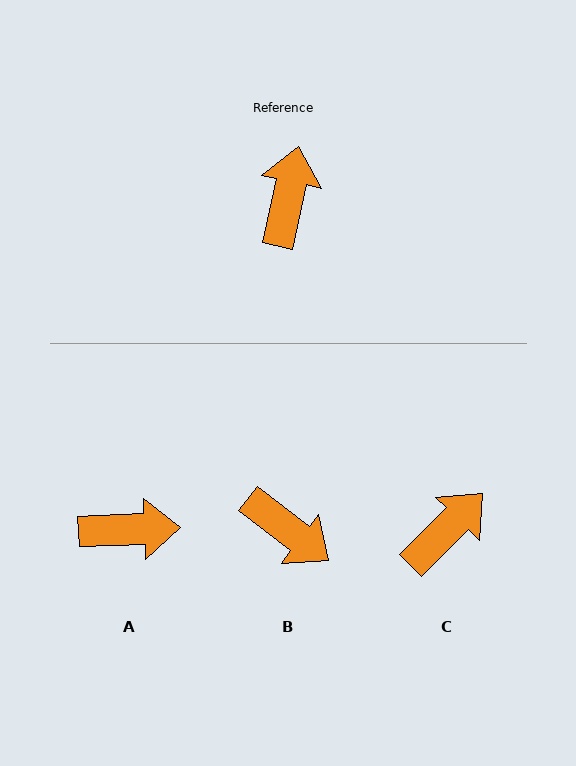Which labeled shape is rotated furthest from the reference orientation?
B, about 115 degrees away.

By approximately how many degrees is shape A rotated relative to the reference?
Approximately 75 degrees clockwise.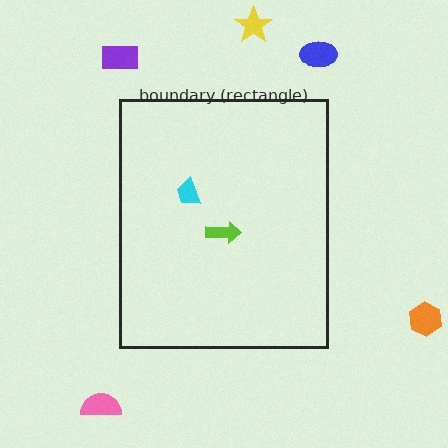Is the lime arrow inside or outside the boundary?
Inside.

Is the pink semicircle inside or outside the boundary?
Outside.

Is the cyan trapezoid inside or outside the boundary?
Inside.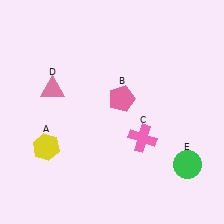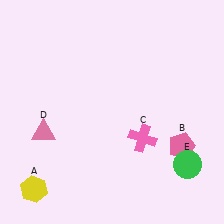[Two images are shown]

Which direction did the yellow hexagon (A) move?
The yellow hexagon (A) moved down.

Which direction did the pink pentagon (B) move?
The pink pentagon (B) moved right.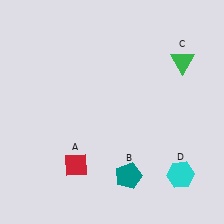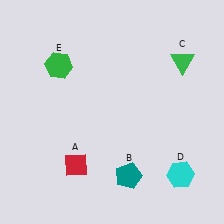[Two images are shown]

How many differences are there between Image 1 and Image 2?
There is 1 difference between the two images.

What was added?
A green hexagon (E) was added in Image 2.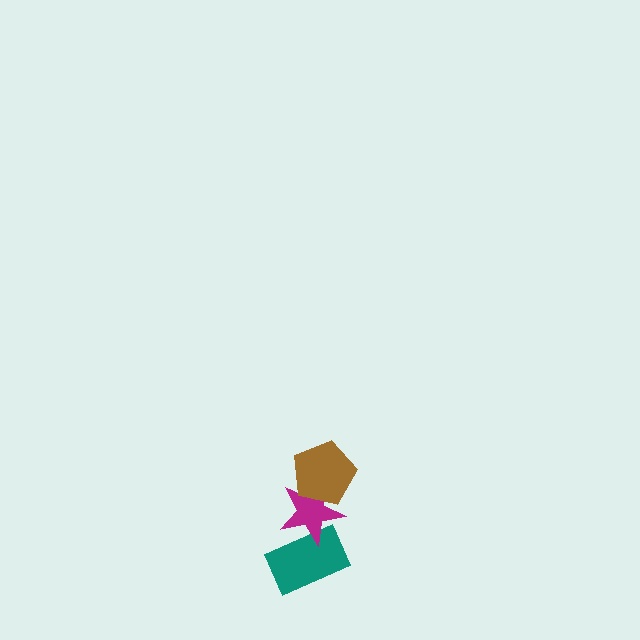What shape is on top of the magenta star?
The brown pentagon is on top of the magenta star.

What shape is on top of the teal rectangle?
The magenta star is on top of the teal rectangle.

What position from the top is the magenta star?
The magenta star is 2nd from the top.